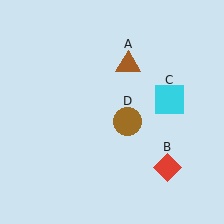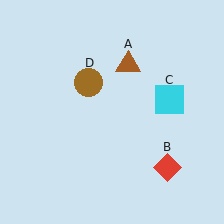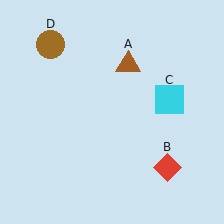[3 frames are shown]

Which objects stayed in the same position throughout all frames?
Brown triangle (object A) and red diamond (object B) and cyan square (object C) remained stationary.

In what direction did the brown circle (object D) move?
The brown circle (object D) moved up and to the left.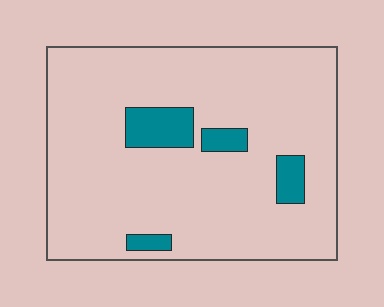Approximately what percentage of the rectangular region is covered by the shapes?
Approximately 10%.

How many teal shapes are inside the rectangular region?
4.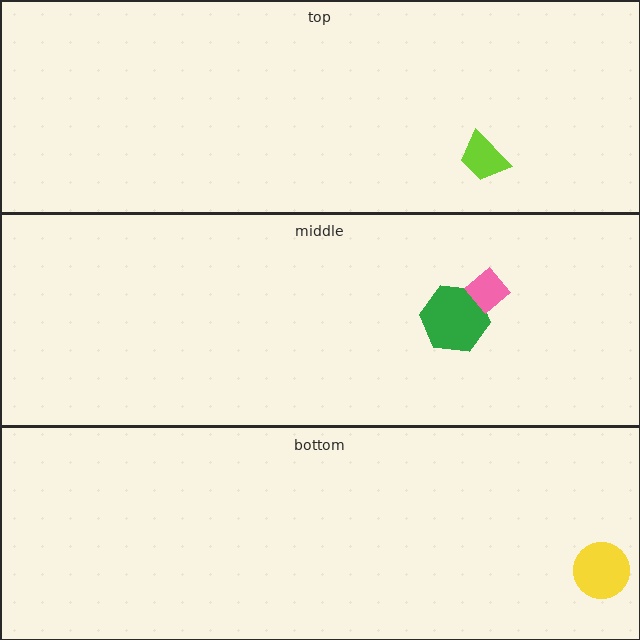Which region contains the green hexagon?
The middle region.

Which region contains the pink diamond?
The middle region.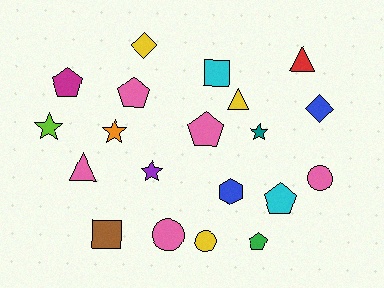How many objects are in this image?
There are 20 objects.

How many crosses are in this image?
There are no crosses.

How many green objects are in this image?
There is 1 green object.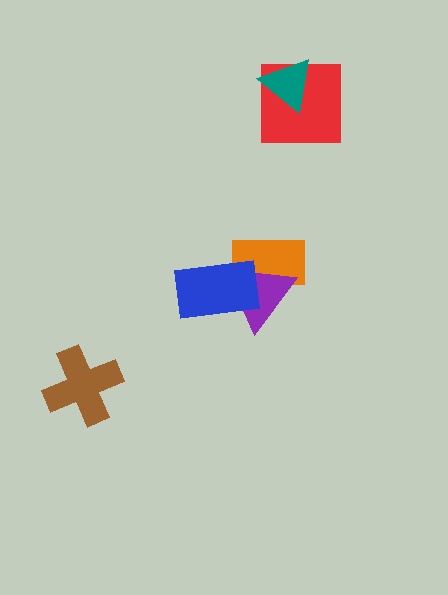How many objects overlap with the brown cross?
0 objects overlap with the brown cross.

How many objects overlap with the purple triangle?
2 objects overlap with the purple triangle.